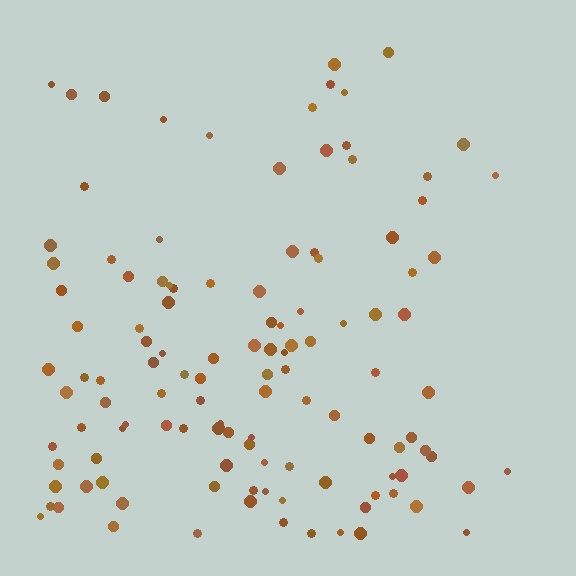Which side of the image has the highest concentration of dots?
The bottom.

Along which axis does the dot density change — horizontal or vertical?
Vertical.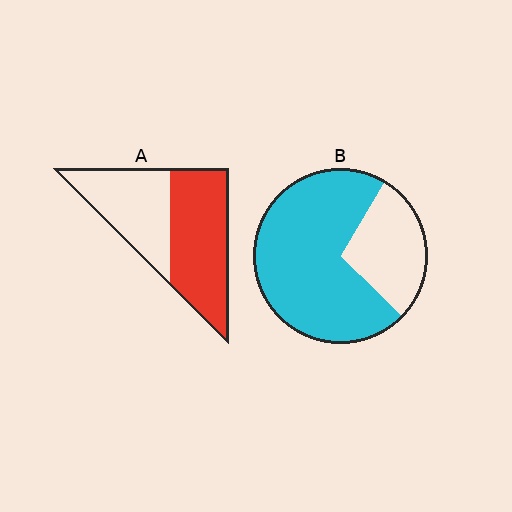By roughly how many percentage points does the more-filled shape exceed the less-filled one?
By roughly 15 percentage points (B over A).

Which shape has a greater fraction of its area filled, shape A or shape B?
Shape B.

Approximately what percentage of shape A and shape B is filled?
A is approximately 55% and B is approximately 70%.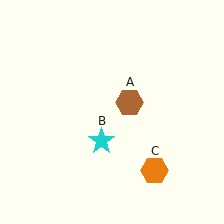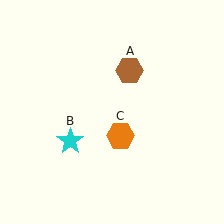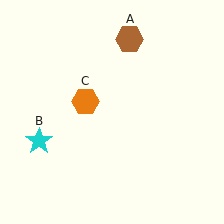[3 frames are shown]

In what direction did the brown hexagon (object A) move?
The brown hexagon (object A) moved up.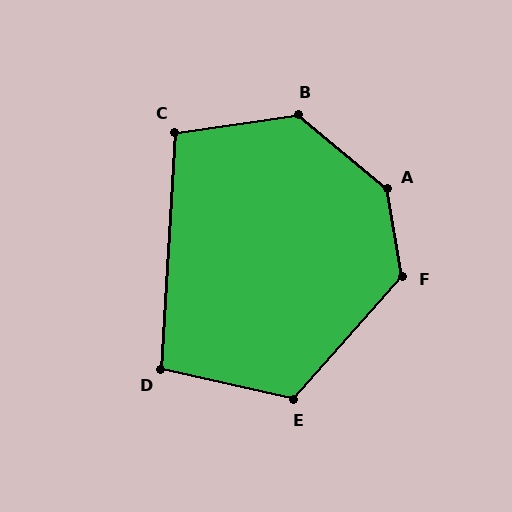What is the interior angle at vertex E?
Approximately 119 degrees (obtuse).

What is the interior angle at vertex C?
Approximately 102 degrees (obtuse).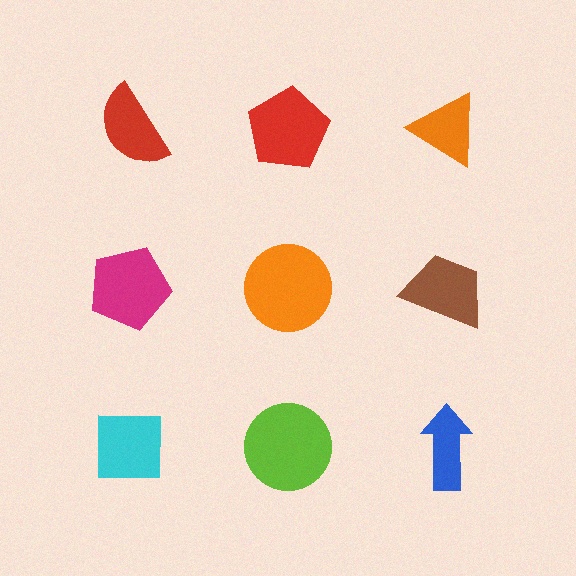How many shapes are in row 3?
3 shapes.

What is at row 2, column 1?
A magenta pentagon.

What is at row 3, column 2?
A lime circle.